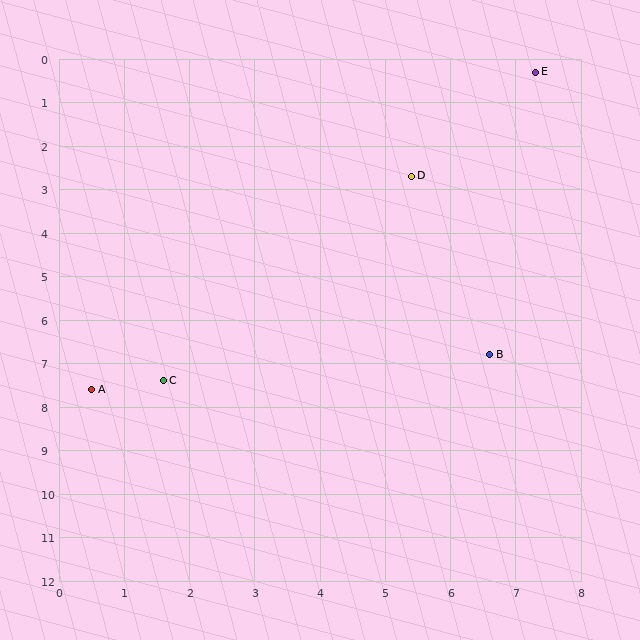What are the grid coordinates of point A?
Point A is at approximately (0.5, 7.6).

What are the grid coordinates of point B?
Point B is at approximately (6.6, 6.8).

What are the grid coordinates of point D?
Point D is at approximately (5.4, 2.7).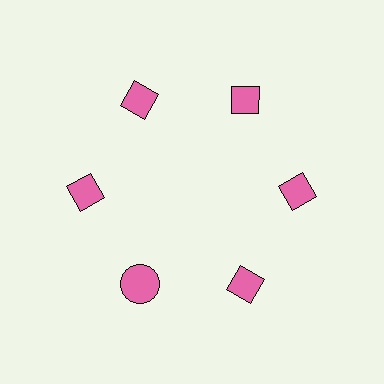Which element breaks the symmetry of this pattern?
The pink circle at roughly the 7 o'clock position breaks the symmetry. All other shapes are pink diamonds.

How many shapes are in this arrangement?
There are 6 shapes arranged in a ring pattern.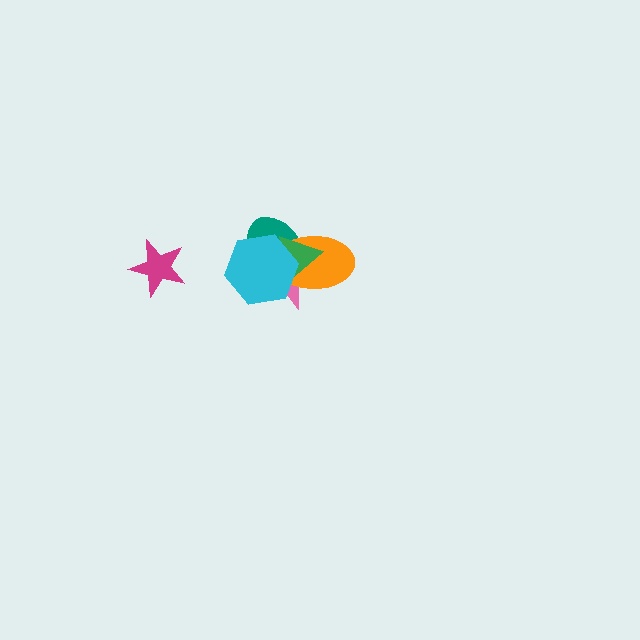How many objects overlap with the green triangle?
4 objects overlap with the green triangle.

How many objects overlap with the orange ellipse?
4 objects overlap with the orange ellipse.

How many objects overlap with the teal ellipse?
4 objects overlap with the teal ellipse.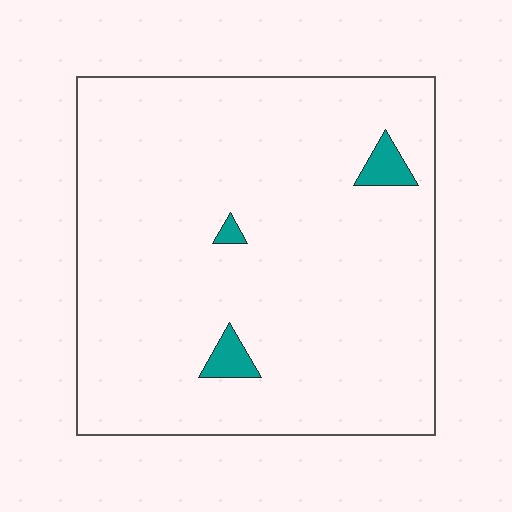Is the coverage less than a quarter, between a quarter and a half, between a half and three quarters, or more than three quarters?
Less than a quarter.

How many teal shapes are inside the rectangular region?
3.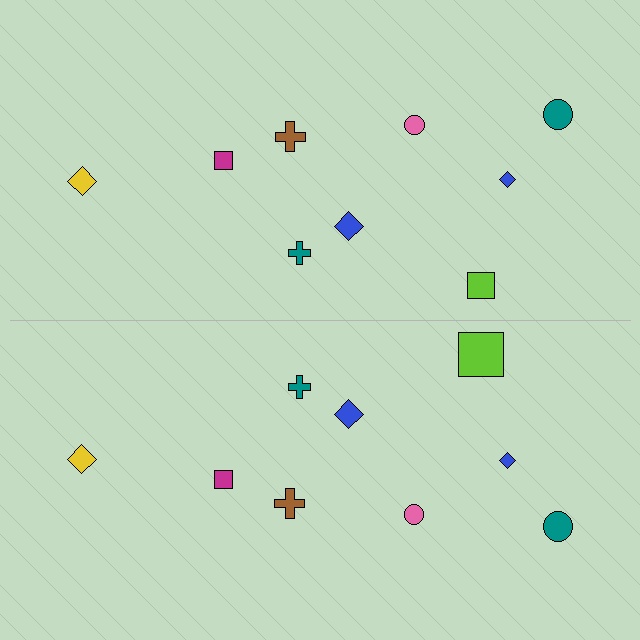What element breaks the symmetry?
The lime square on the bottom side has a different size than its mirror counterpart.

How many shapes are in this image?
There are 18 shapes in this image.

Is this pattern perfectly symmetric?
No, the pattern is not perfectly symmetric. The lime square on the bottom side has a different size than its mirror counterpart.